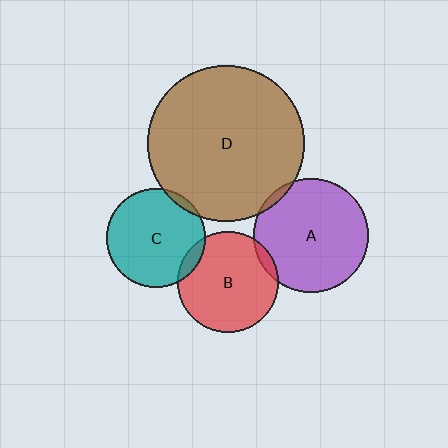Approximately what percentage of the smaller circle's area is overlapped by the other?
Approximately 5%.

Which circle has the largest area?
Circle D (brown).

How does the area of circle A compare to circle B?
Approximately 1.3 times.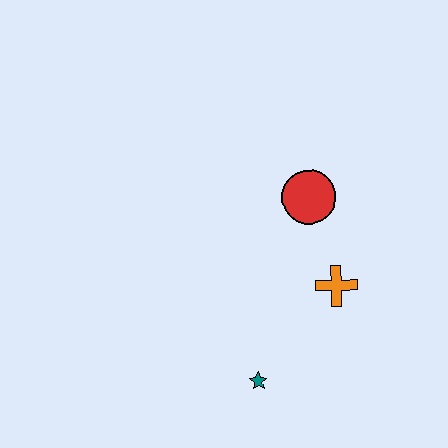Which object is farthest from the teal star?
The red circle is farthest from the teal star.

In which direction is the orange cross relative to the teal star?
The orange cross is above the teal star.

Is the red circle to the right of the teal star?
Yes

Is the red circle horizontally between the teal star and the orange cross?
Yes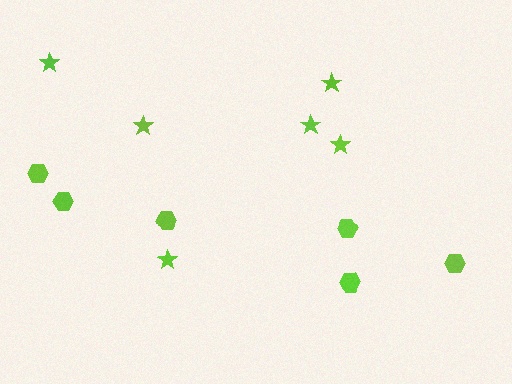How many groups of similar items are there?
There are 2 groups: one group of hexagons (6) and one group of stars (6).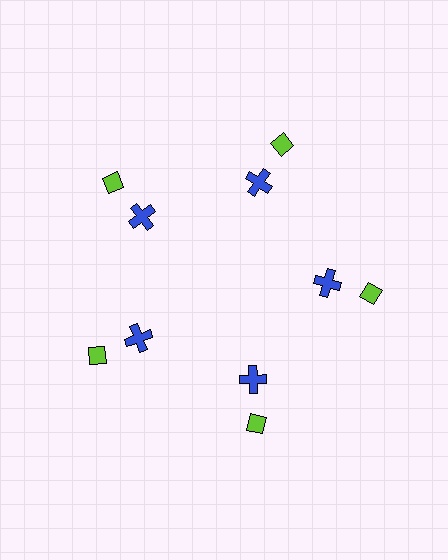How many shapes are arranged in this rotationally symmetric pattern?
There are 10 shapes, arranged in 5 groups of 2.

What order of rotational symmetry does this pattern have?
This pattern has 5-fold rotational symmetry.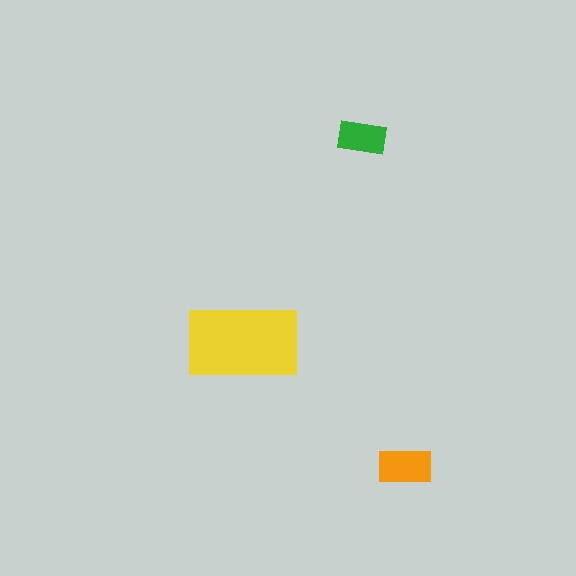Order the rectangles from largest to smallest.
the yellow one, the orange one, the green one.